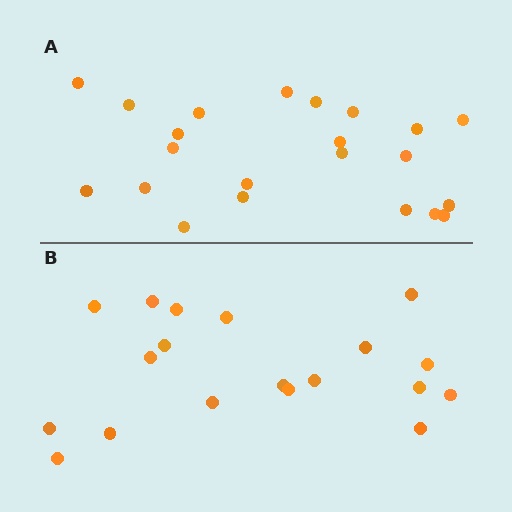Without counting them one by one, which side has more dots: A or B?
Region A (the top region) has more dots.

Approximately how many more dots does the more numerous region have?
Region A has just a few more — roughly 2 or 3 more dots than region B.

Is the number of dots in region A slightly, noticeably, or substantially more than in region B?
Region A has only slightly more — the two regions are fairly close. The ratio is roughly 1.2 to 1.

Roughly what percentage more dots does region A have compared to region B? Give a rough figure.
About 15% more.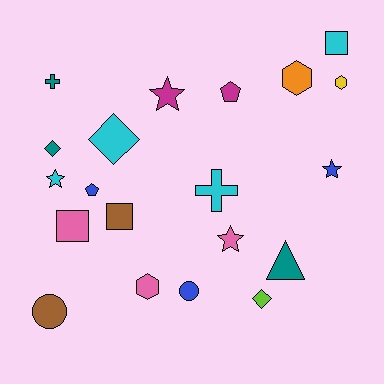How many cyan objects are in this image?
There are 4 cyan objects.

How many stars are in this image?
There are 4 stars.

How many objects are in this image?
There are 20 objects.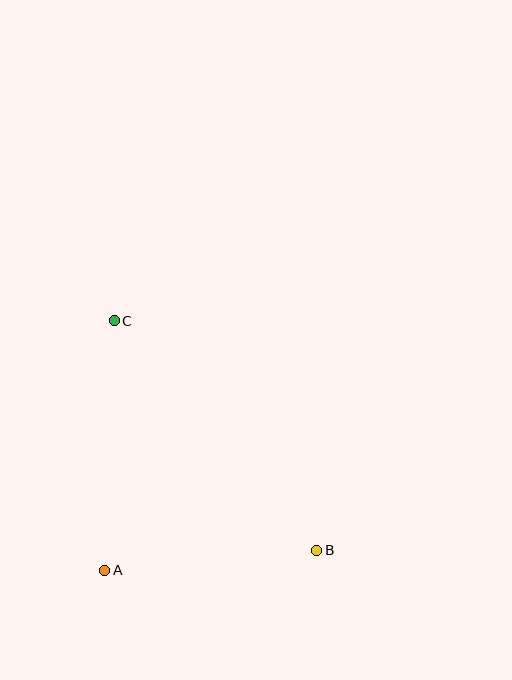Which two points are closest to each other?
Points A and B are closest to each other.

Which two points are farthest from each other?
Points B and C are farthest from each other.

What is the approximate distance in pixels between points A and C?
The distance between A and C is approximately 249 pixels.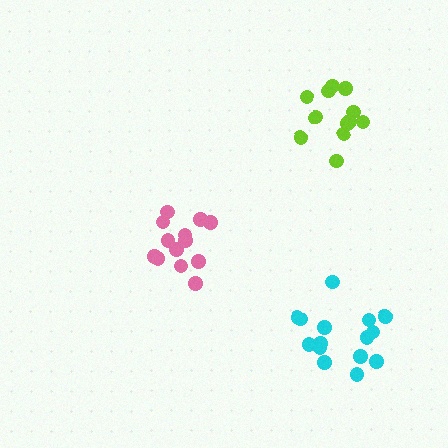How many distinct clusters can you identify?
There are 3 distinct clusters.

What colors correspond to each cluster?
The clusters are colored: pink, cyan, lime.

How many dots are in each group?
Group 1: 13 dots, Group 2: 15 dots, Group 3: 12 dots (40 total).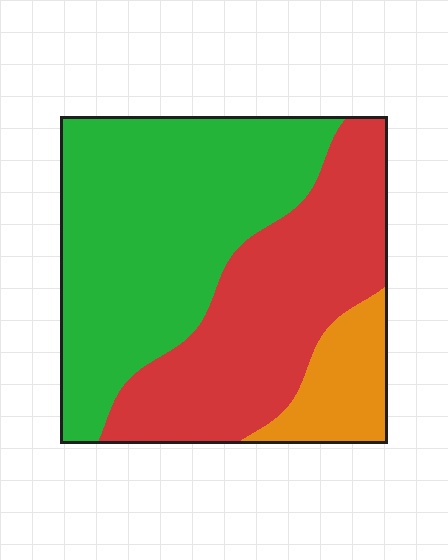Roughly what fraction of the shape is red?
Red covers 39% of the shape.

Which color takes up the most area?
Green, at roughly 50%.